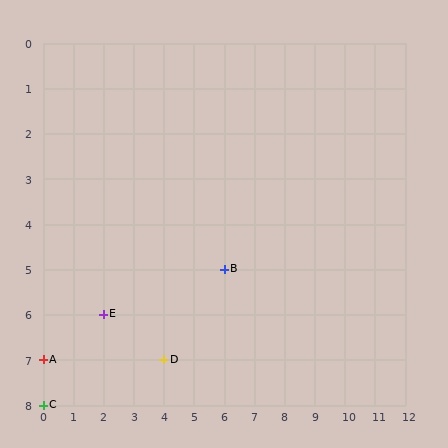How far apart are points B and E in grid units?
Points B and E are 4 columns and 1 row apart (about 4.1 grid units diagonally).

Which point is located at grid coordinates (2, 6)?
Point E is at (2, 6).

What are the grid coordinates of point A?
Point A is at grid coordinates (0, 7).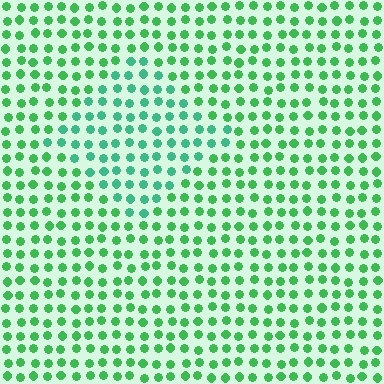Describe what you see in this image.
The image is filled with small green elements in a uniform arrangement. A diamond-shaped region is visible where the elements are tinted to a slightly different hue, forming a subtle color boundary.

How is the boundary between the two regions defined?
The boundary is defined purely by a slight shift in hue (about 25 degrees). Spacing, size, and orientation are identical on both sides.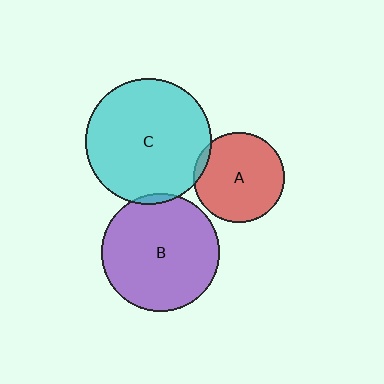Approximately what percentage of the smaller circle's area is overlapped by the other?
Approximately 5%.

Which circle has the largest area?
Circle C (cyan).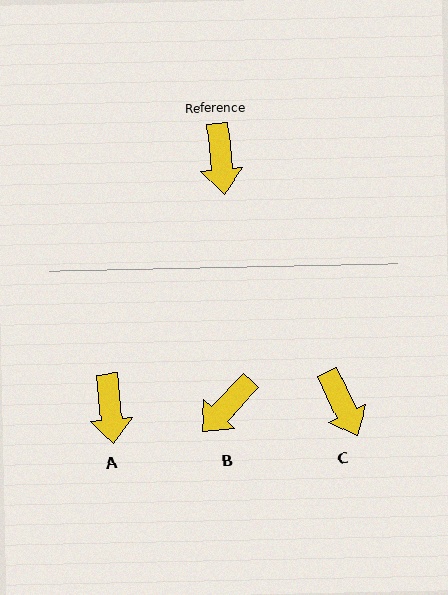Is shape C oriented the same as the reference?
No, it is off by about 20 degrees.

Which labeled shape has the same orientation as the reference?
A.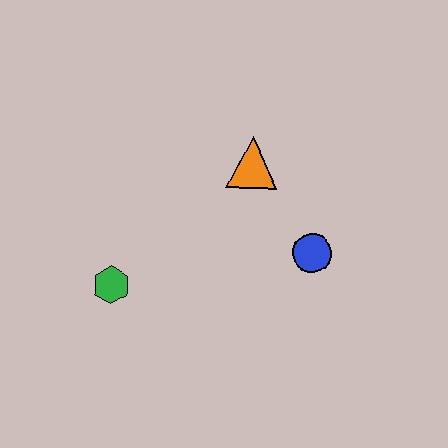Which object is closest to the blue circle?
The orange triangle is closest to the blue circle.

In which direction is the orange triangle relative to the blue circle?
The orange triangle is above the blue circle.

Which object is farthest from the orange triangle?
The green hexagon is farthest from the orange triangle.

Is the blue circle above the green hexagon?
Yes